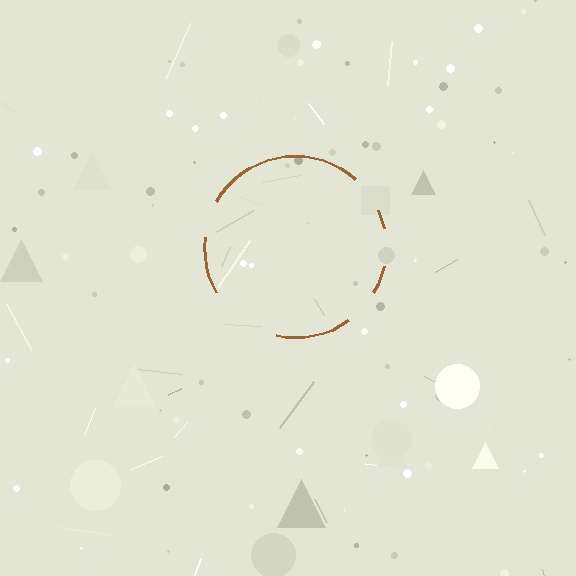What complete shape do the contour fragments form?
The contour fragments form a circle.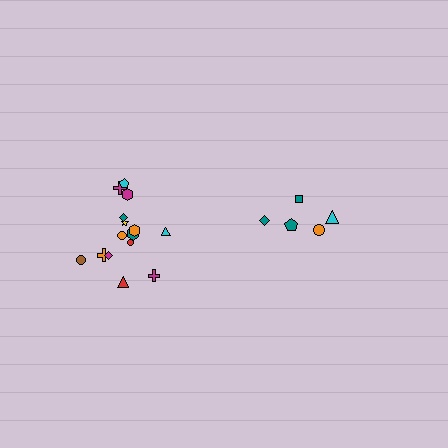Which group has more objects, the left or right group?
The left group.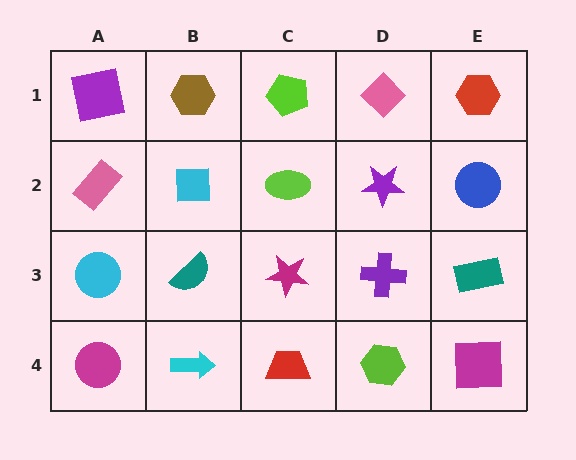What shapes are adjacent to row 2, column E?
A red hexagon (row 1, column E), a teal rectangle (row 3, column E), a purple star (row 2, column D).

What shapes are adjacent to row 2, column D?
A pink diamond (row 1, column D), a purple cross (row 3, column D), a lime ellipse (row 2, column C), a blue circle (row 2, column E).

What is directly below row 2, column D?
A purple cross.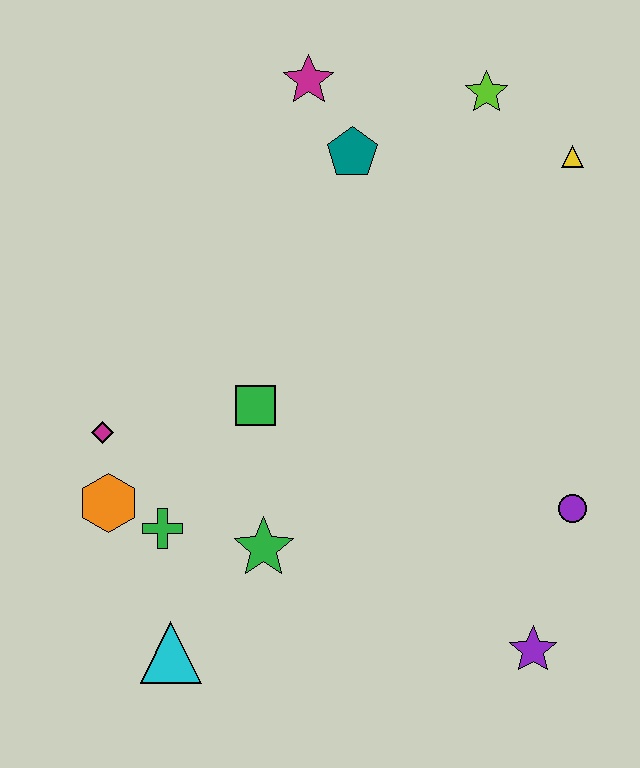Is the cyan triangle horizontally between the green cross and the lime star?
Yes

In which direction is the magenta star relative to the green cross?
The magenta star is above the green cross.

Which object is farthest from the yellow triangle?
The cyan triangle is farthest from the yellow triangle.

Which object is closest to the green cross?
The orange hexagon is closest to the green cross.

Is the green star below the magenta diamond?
Yes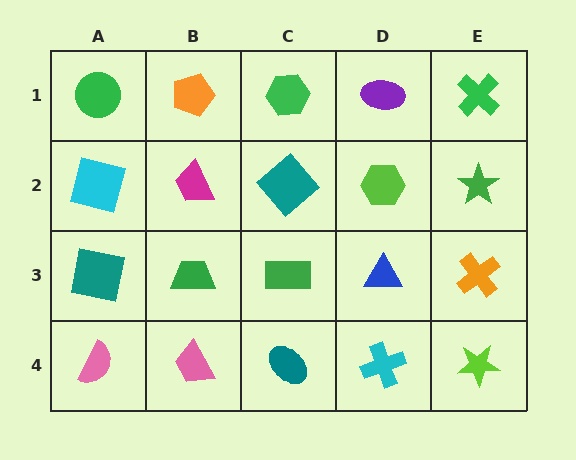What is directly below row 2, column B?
A green trapezoid.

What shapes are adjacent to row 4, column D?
A blue triangle (row 3, column D), a teal ellipse (row 4, column C), a lime star (row 4, column E).